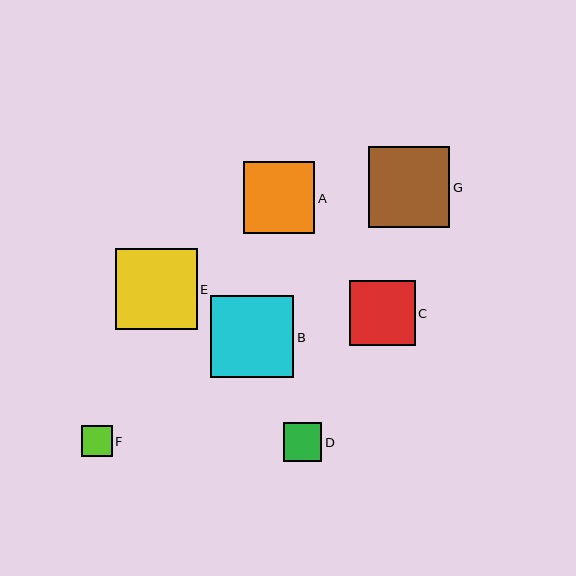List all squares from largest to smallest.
From largest to smallest: B, G, E, A, C, D, F.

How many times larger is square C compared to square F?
Square C is approximately 2.1 times the size of square F.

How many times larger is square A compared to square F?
Square A is approximately 2.3 times the size of square F.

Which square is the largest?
Square B is the largest with a size of approximately 83 pixels.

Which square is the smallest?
Square F is the smallest with a size of approximately 31 pixels.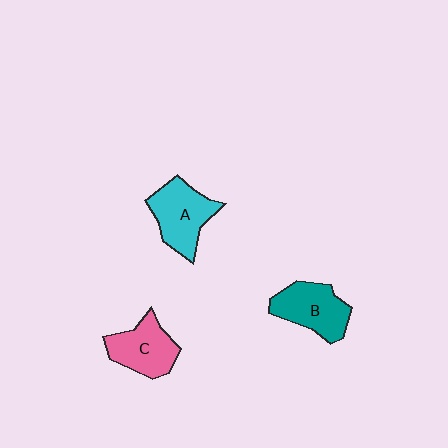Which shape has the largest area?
Shape A (cyan).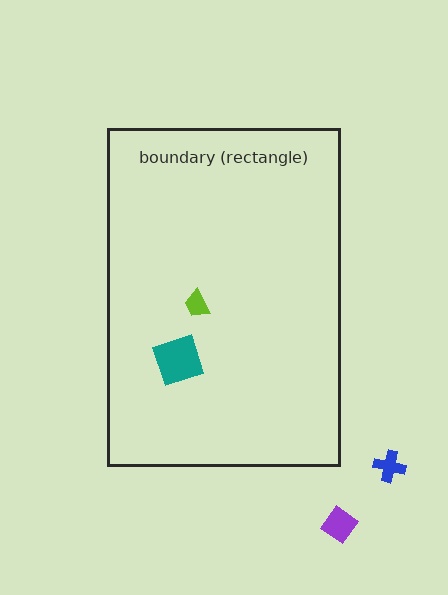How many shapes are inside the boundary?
2 inside, 2 outside.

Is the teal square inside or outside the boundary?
Inside.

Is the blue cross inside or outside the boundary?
Outside.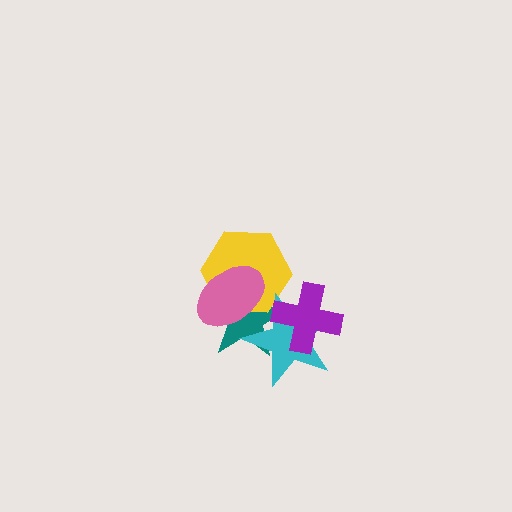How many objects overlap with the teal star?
4 objects overlap with the teal star.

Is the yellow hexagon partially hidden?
Yes, it is partially covered by another shape.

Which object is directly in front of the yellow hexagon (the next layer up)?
The cyan star is directly in front of the yellow hexagon.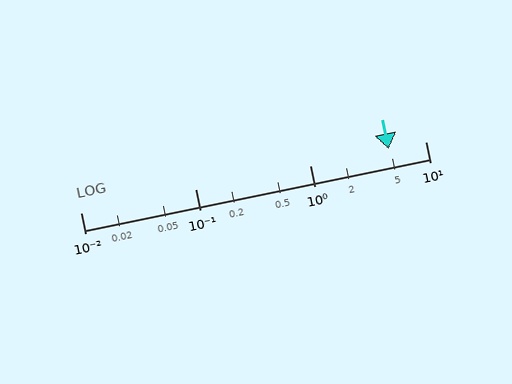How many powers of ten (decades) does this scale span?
The scale spans 3 decades, from 0.01 to 10.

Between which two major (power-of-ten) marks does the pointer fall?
The pointer is between 1 and 10.